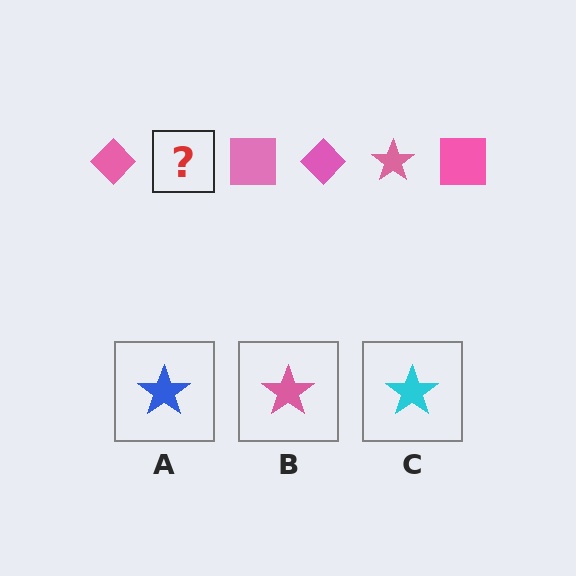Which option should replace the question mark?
Option B.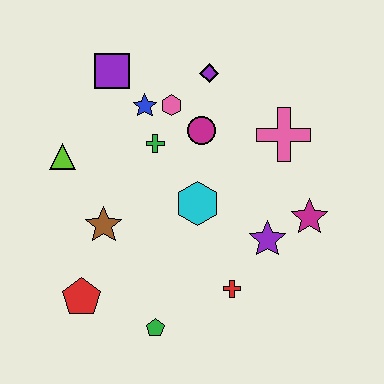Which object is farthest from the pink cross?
The red pentagon is farthest from the pink cross.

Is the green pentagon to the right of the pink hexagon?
No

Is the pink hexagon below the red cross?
No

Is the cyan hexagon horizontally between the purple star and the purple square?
Yes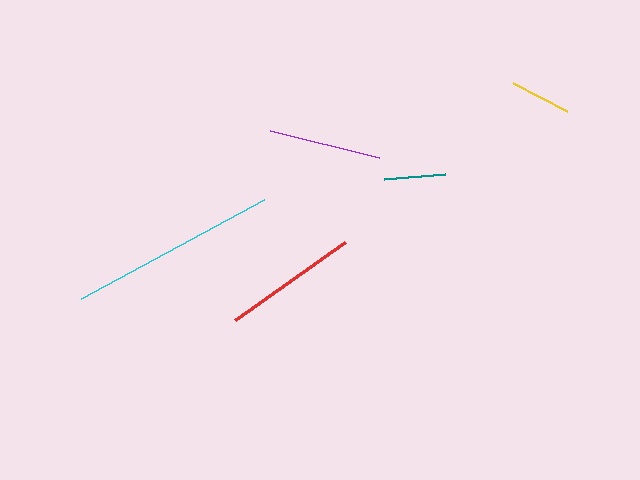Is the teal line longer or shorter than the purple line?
The purple line is longer than the teal line.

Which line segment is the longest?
The cyan line is the longest at approximately 208 pixels.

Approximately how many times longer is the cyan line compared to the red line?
The cyan line is approximately 1.5 times the length of the red line.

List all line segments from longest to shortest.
From longest to shortest: cyan, red, purple, yellow, teal.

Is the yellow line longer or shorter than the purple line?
The purple line is longer than the yellow line.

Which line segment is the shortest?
The teal line is the shortest at approximately 61 pixels.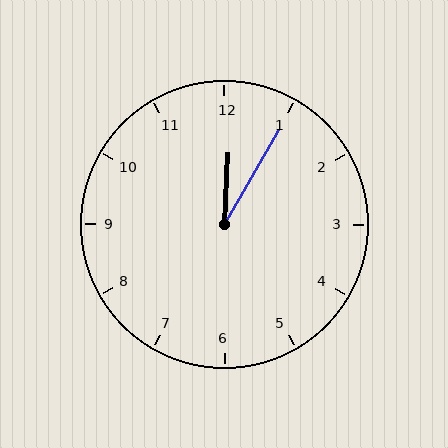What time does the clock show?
12:05.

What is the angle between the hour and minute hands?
Approximately 28 degrees.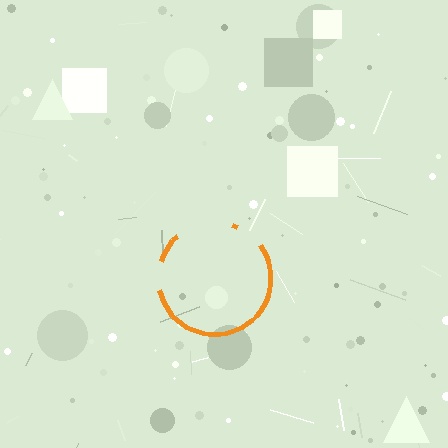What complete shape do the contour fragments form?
The contour fragments form a circle.